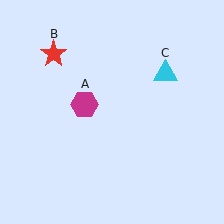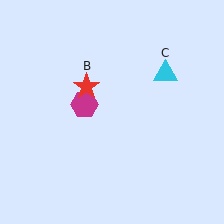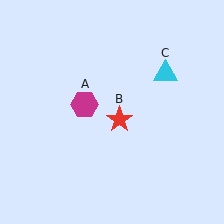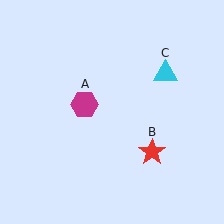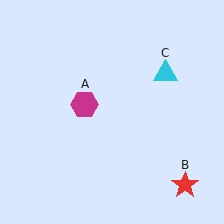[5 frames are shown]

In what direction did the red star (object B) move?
The red star (object B) moved down and to the right.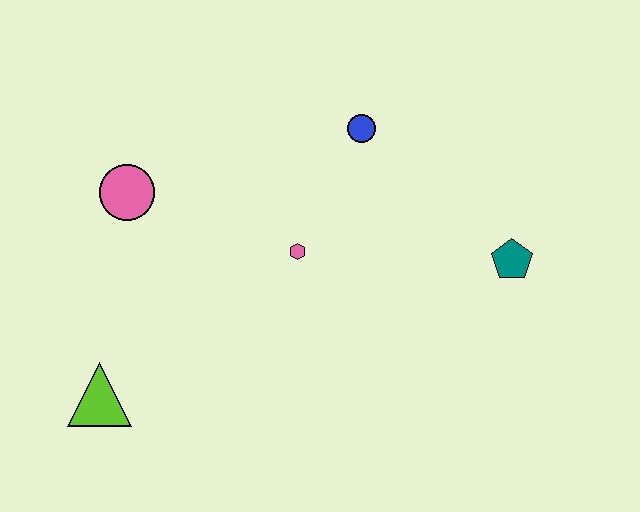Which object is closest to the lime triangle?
The pink circle is closest to the lime triangle.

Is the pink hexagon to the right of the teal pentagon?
No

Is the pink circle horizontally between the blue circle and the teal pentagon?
No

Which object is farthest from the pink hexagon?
The lime triangle is farthest from the pink hexagon.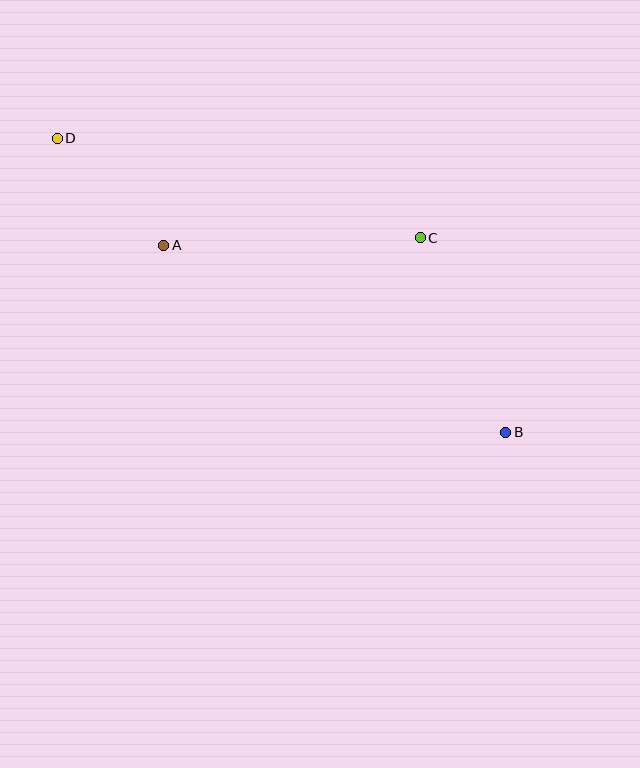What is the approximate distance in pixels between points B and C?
The distance between B and C is approximately 213 pixels.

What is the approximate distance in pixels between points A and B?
The distance between A and B is approximately 390 pixels.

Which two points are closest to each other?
Points A and D are closest to each other.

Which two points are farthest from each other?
Points B and D are farthest from each other.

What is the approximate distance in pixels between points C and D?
The distance between C and D is approximately 377 pixels.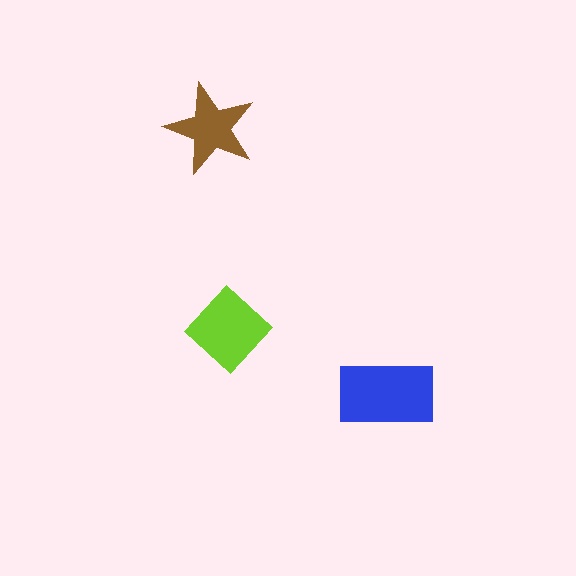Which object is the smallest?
The brown star.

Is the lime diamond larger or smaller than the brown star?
Larger.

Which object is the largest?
The blue rectangle.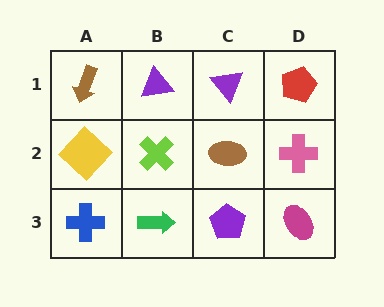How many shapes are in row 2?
4 shapes.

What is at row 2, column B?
A lime cross.